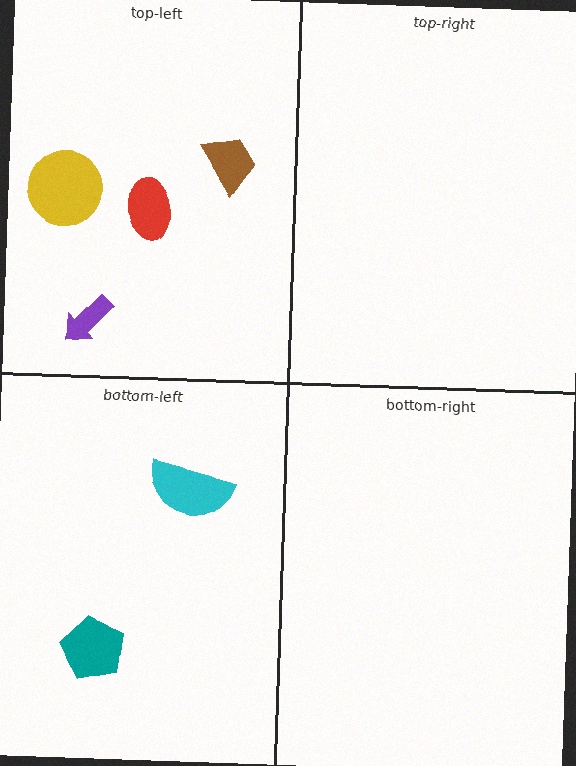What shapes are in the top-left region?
The brown trapezoid, the yellow circle, the purple arrow, the red ellipse.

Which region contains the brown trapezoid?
The top-left region.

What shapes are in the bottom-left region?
The teal pentagon, the cyan semicircle.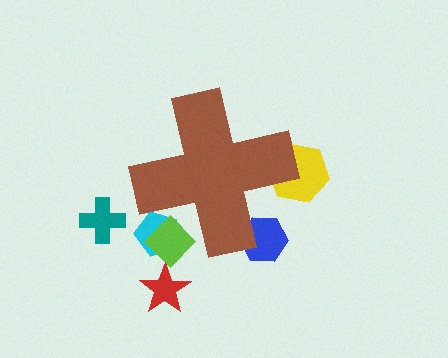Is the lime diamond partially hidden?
Yes, the lime diamond is partially hidden behind the brown cross.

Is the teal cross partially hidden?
No, the teal cross is fully visible.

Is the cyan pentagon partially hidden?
Yes, the cyan pentagon is partially hidden behind the brown cross.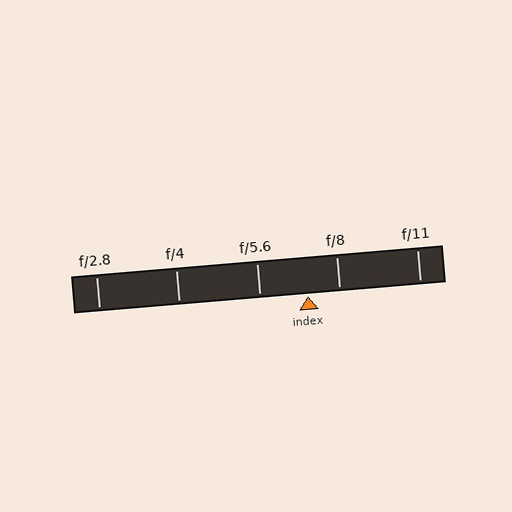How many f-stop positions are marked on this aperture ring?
There are 5 f-stop positions marked.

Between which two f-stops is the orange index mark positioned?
The index mark is between f/5.6 and f/8.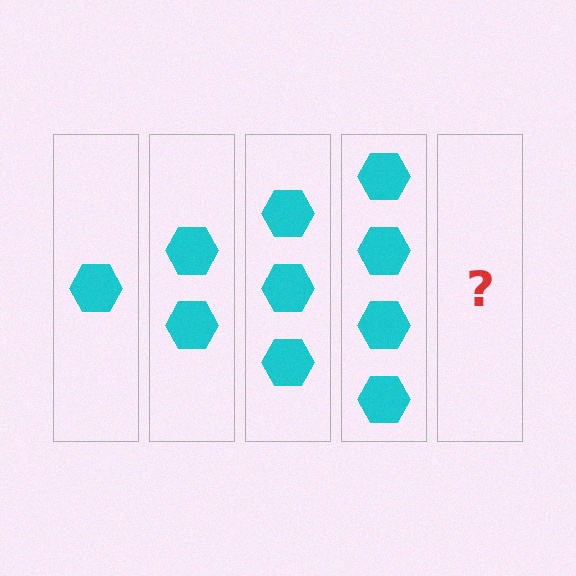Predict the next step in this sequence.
The next step is 5 hexagons.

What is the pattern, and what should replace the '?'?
The pattern is that each step adds one more hexagon. The '?' should be 5 hexagons.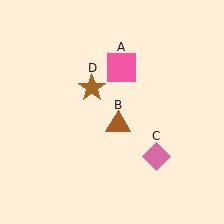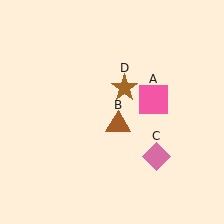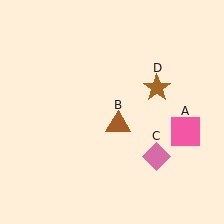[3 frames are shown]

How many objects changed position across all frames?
2 objects changed position: pink square (object A), brown star (object D).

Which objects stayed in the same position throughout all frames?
Brown triangle (object B) and pink diamond (object C) remained stationary.